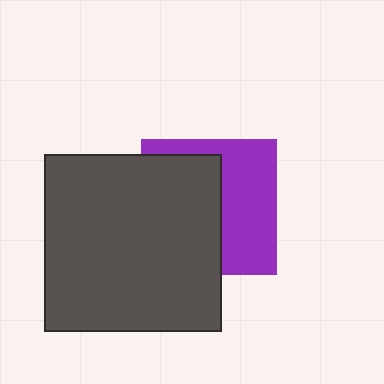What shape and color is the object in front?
The object in front is a dark gray square.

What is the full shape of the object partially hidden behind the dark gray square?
The partially hidden object is a purple square.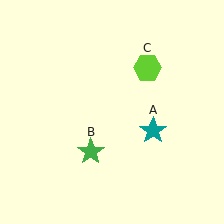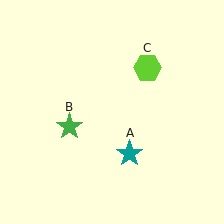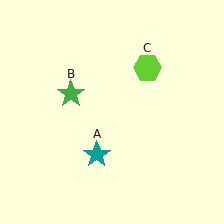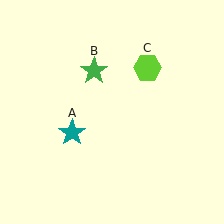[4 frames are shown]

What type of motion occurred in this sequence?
The teal star (object A), green star (object B) rotated clockwise around the center of the scene.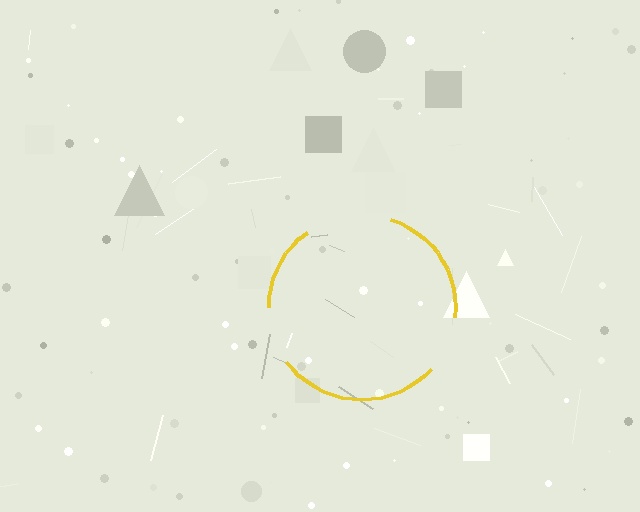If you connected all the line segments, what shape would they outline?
They would outline a circle.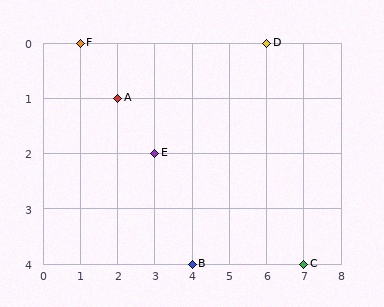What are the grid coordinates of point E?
Point E is at grid coordinates (3, 2).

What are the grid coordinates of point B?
Point B is at grid coordinates (4, 4).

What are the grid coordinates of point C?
Point C is at grid coordinates (7, 4).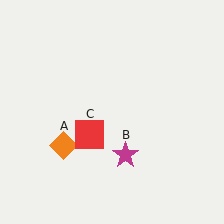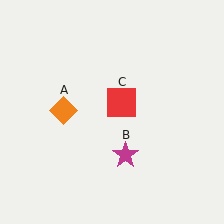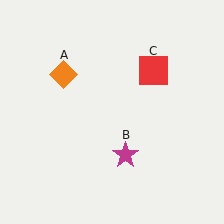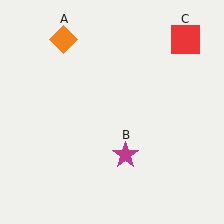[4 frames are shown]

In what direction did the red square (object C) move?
The red square (object C) moved up and to the right.